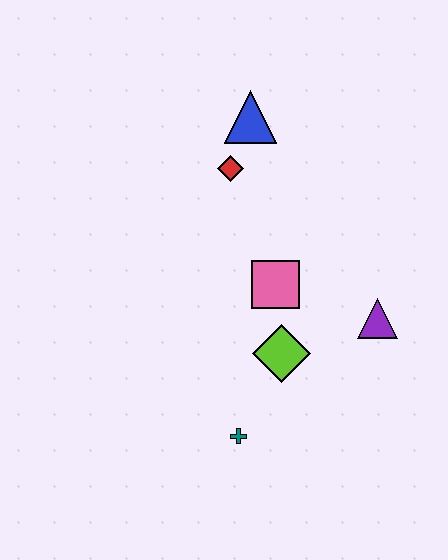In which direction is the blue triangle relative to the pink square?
The blue triangle is above the pink square.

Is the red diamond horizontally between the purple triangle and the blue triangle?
No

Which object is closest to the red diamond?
The blue triangle is closest to the red diamond.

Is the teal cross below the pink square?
Yes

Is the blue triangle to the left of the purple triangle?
Yes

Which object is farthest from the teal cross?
The blue triangle is farthest from the teal cross.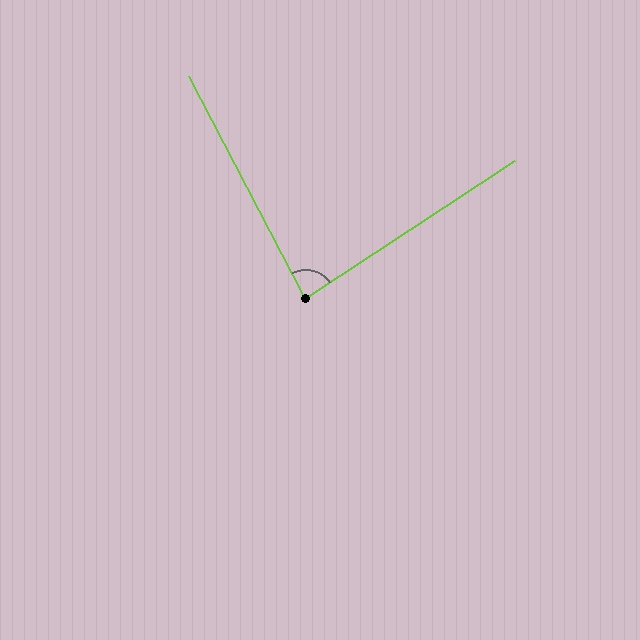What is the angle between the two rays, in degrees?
Approximately 84 degrees.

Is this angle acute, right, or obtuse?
It is acute.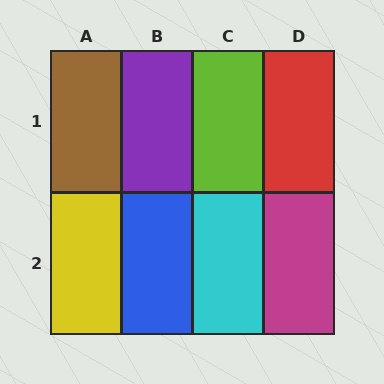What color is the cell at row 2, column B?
Blue.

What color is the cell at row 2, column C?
Cyan.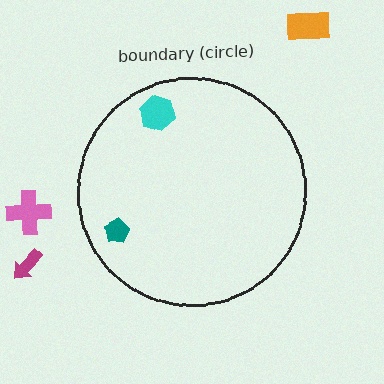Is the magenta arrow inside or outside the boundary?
Outside.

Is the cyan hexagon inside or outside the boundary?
Inside.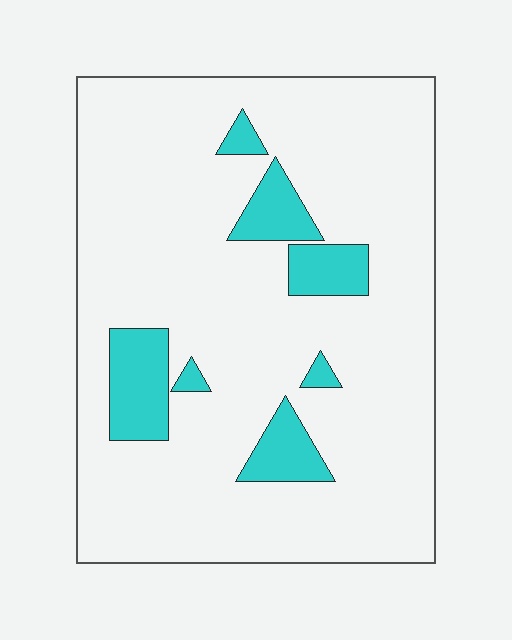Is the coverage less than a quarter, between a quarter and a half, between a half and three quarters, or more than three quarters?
Less than a quarter.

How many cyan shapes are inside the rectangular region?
7.